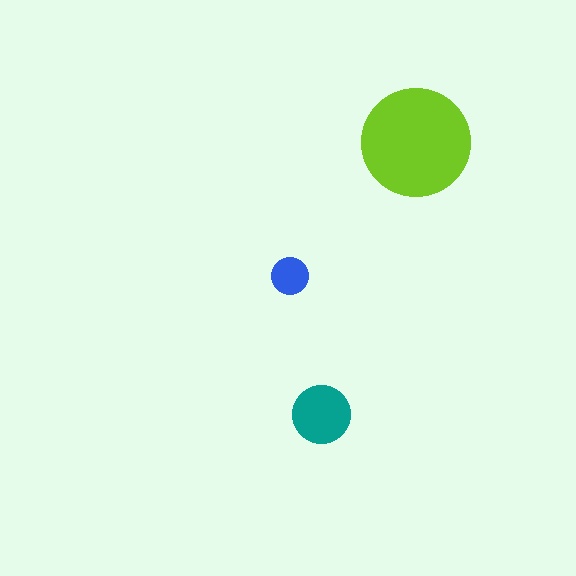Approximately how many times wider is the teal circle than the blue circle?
About 1.5 times wider.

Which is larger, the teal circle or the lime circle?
The lime one.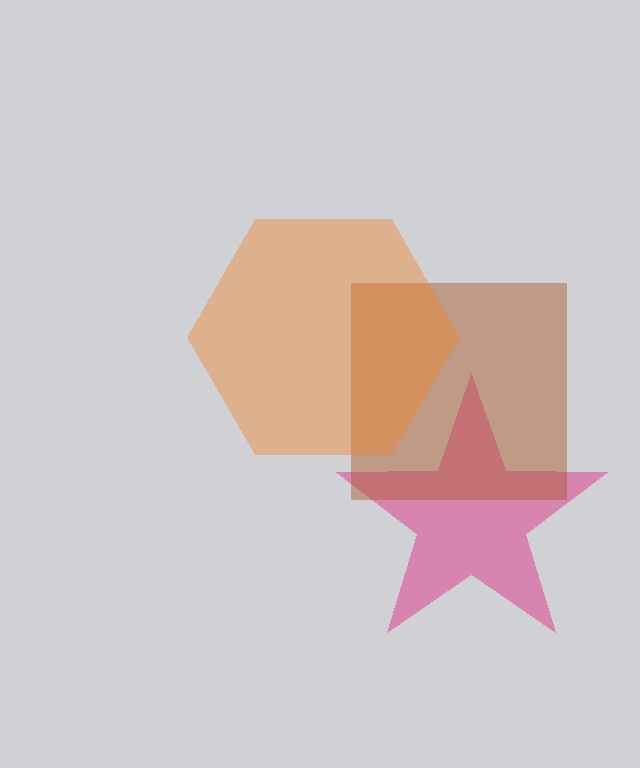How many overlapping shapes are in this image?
There are 3 overlapping shapes in the image.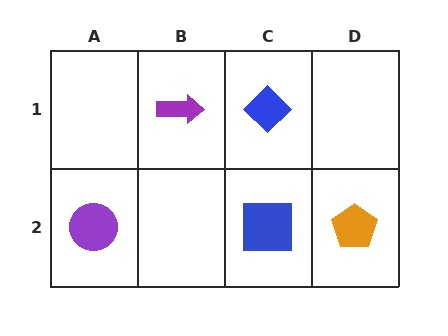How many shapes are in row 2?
3 shapes.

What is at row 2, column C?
A blue square.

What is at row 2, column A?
A purple circle.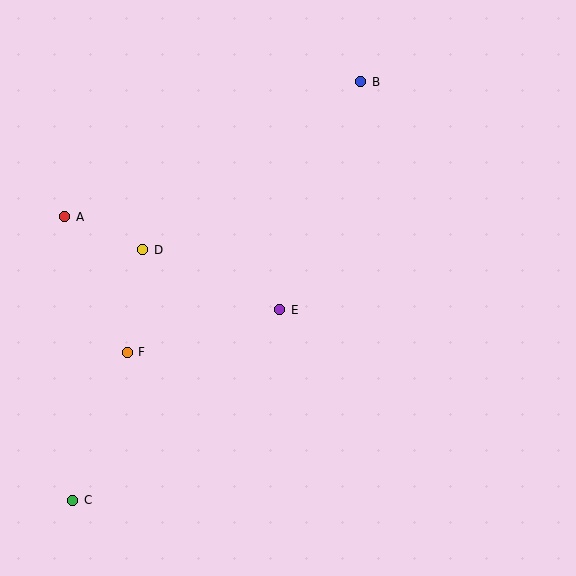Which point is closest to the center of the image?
Point E at (280, 310) is closest to the center.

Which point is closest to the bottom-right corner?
Point E is closest to the bottom-right corner.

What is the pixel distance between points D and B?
The distance between D and B is 275 pixels.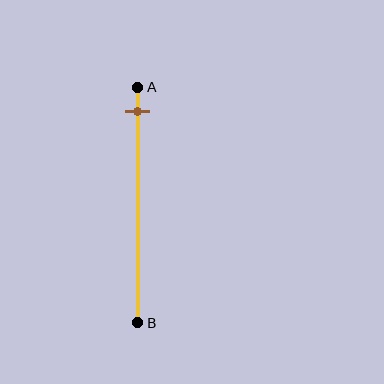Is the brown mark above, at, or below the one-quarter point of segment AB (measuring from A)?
The brown mark is above the one-quarter point of segment AB.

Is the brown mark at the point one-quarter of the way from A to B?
No, the mark is at about 10% from A, not at the 25% one-quarter point.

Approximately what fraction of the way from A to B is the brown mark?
The brown mark is approximately 10% of the way from A to B.